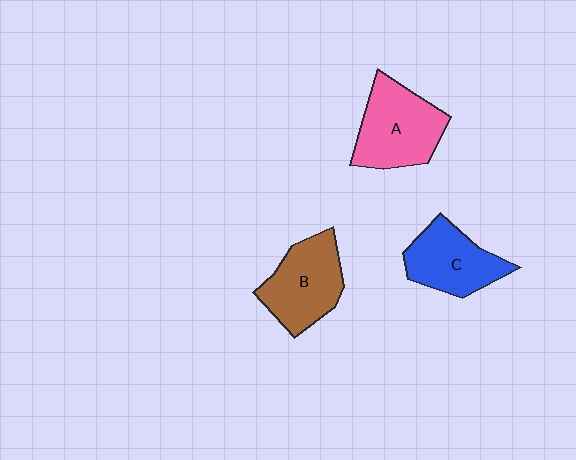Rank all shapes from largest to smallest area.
From largest to smallest: A (pink), B (brown), C (blue).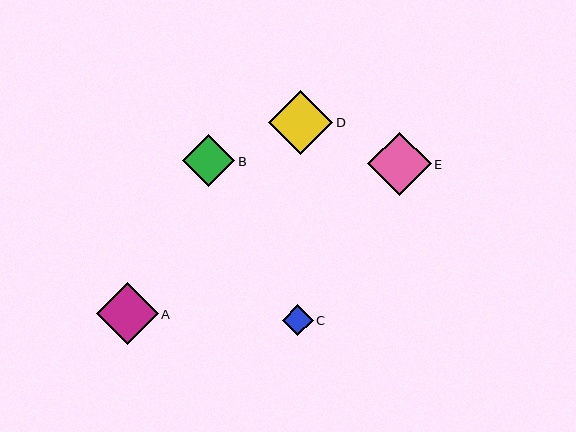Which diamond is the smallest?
Diamond C is the smallest with a size of approximately 30 pixels.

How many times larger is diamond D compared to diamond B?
Diamond D is approximately 1.2 times the size of diamond B.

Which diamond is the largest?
Diamond D is the largest with a size of approximately 64 pixels.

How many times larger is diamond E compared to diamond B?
Diamond E is approximately 1.2 times the size of diamond B.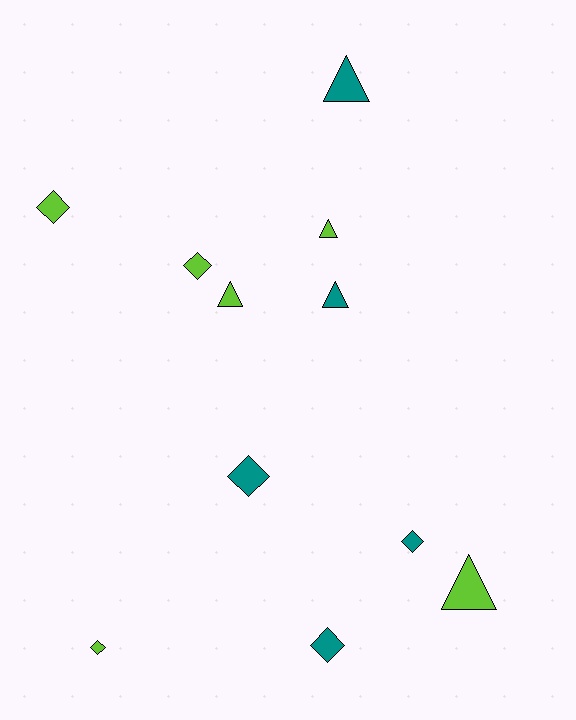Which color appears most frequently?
Lime, with 6 objects.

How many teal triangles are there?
There are 2 teal triangles.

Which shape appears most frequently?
Diamond, with 6 objects.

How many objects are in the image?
There are 11 objects.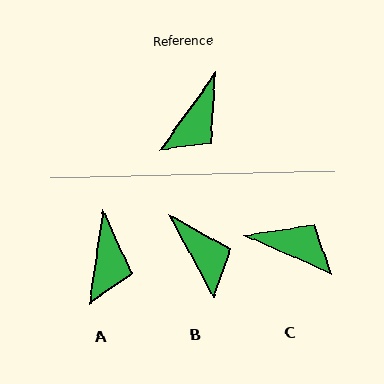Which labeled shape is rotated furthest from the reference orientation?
C, about 102 degrees away.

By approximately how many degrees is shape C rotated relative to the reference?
Approximately 102 degrees counter-clockwise.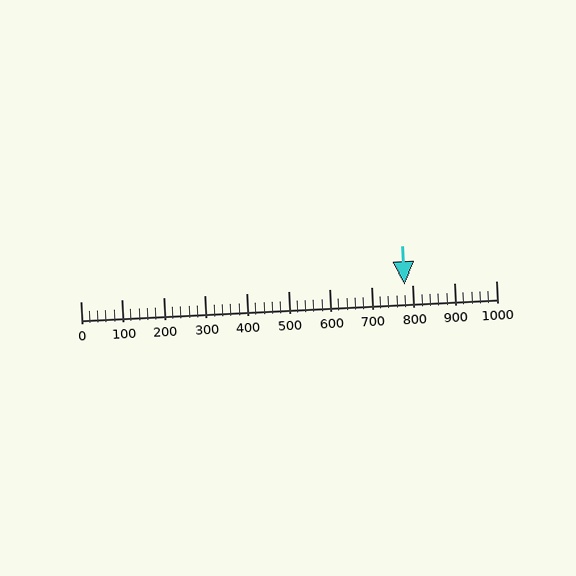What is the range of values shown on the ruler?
The ruler shows values from 0 to 1000.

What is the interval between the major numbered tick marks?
The major tick marks are spaced 100 units apart.